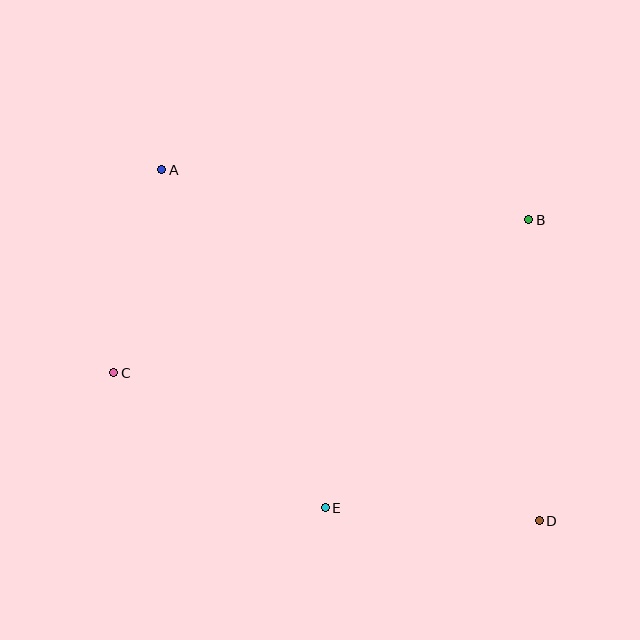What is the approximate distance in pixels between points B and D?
The distance between B and D is approximately 301 pixels.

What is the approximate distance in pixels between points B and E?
The distance between B and E is approximately 353 pixels.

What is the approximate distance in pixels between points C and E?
The distance between C and E is approximately 251 pixels.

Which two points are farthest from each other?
Points A and D are farthest from each other.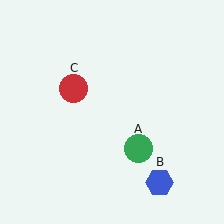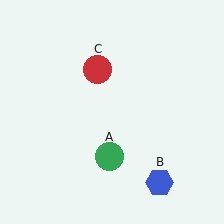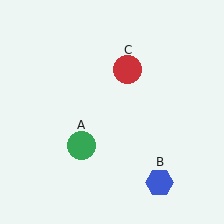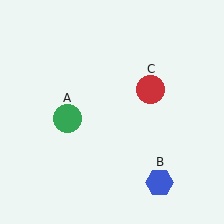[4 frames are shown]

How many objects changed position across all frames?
2 objects changed position: green circle (object A), red circle (object C).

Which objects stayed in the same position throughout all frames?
Blue hexagon (object B) remained stationary.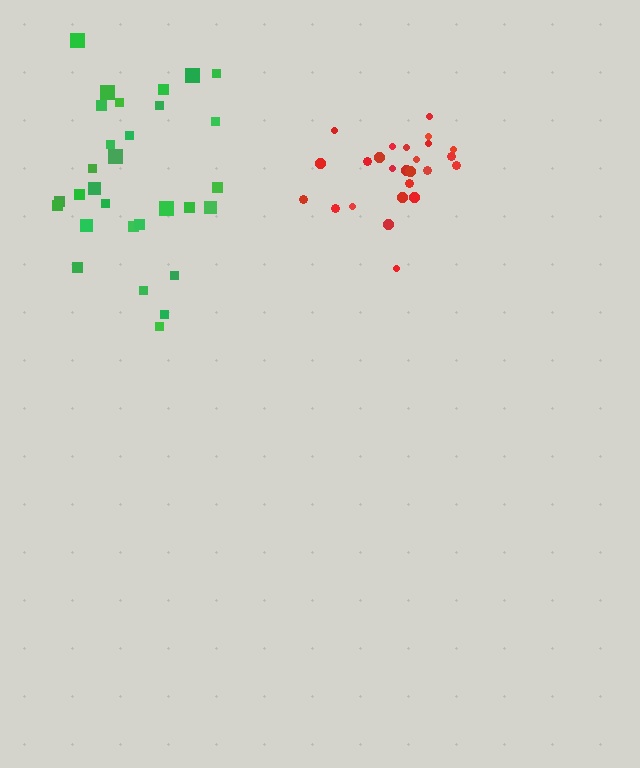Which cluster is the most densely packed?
Red.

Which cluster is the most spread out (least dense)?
Green.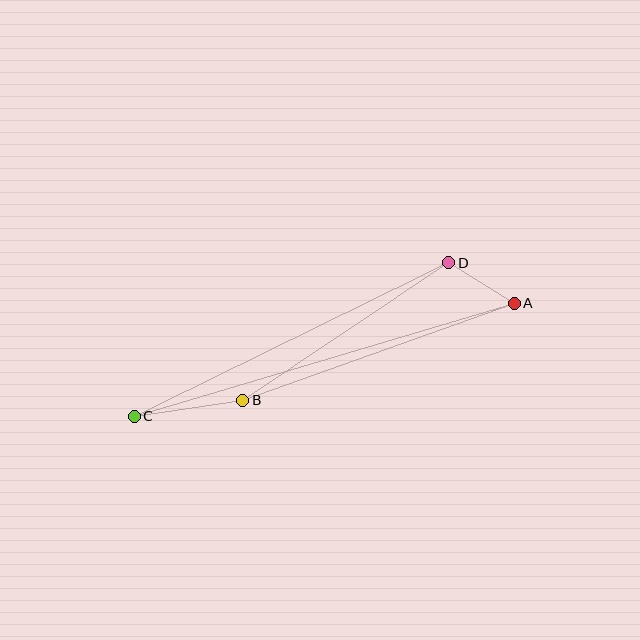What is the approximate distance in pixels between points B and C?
The distance between B and C is approximately 110 pixels.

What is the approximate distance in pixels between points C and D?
The distance between C and D is approximately 350 pixels.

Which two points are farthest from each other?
Points A and C are farthest from each other.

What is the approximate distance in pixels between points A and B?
The distance between A and B is approximately 288 pixels.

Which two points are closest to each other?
Points A and D are closest to each other.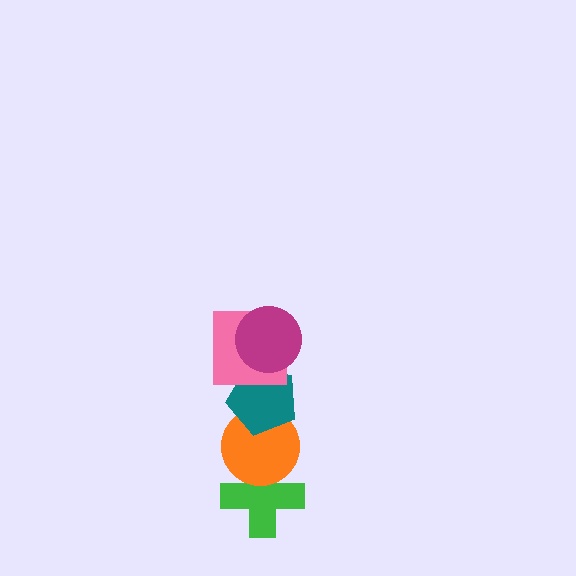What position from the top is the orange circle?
The orange circle is 4th from the top.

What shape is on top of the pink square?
The magenta circle is on top of the pink square.